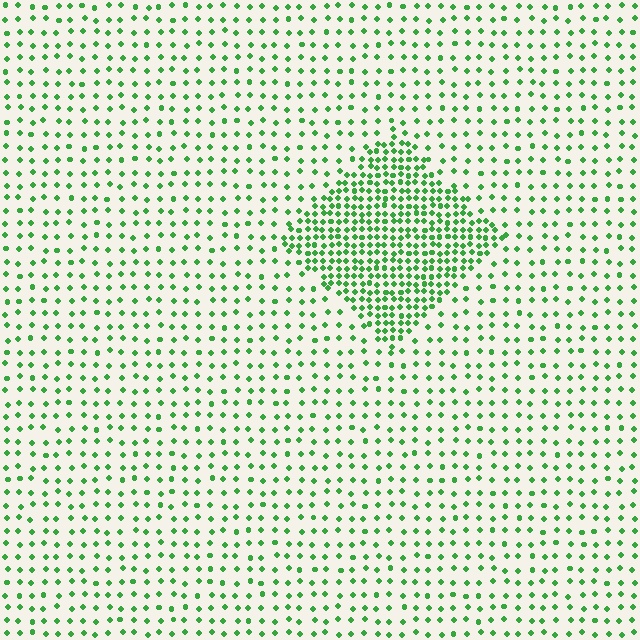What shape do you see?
I see a diamond.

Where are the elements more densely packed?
The elements are more densely packed inside the diamond boundary.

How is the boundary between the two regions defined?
The boundary is defined by a change in element density (approximately 2.7x ratio). All elements are the same color, size, and shape.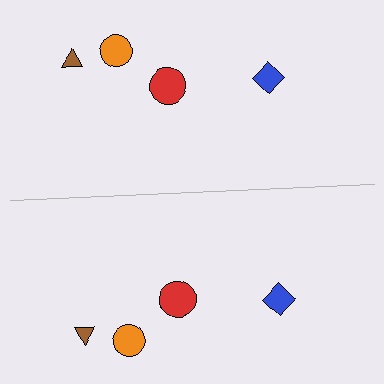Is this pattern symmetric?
Yes, this pattern has bilateral (reflection) symmetry.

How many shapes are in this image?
There are 8 shapes in this image.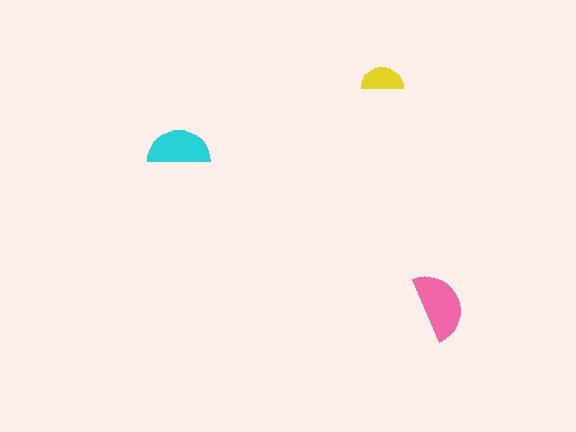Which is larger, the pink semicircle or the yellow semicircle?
The pink one.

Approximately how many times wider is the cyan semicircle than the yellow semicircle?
About 1.5 times wider.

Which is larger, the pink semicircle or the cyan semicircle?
The pink one.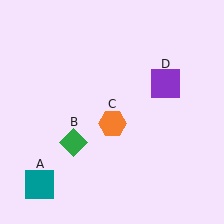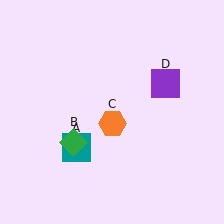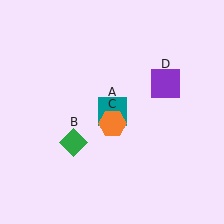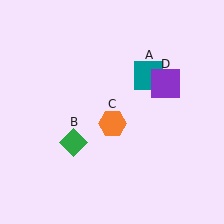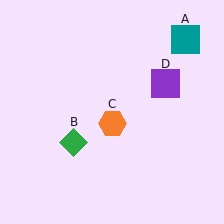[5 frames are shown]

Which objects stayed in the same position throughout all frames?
Green diamond (object B) and orange hexagon (object C) and purple square (object D) remained stationary.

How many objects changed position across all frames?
1 object changed position: teal square (object A).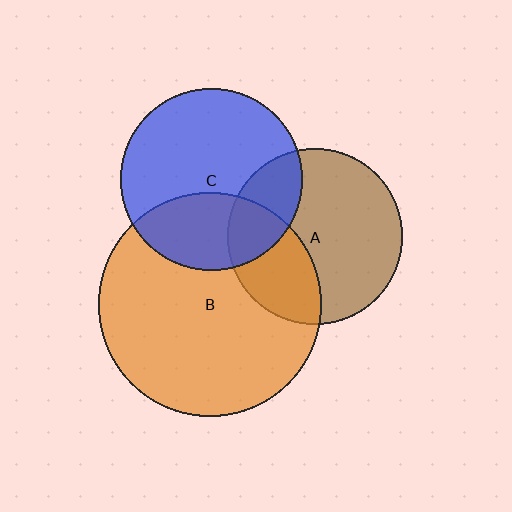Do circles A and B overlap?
Yes.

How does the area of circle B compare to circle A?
Approximately 1.6 times.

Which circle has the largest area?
Circle B (orange).